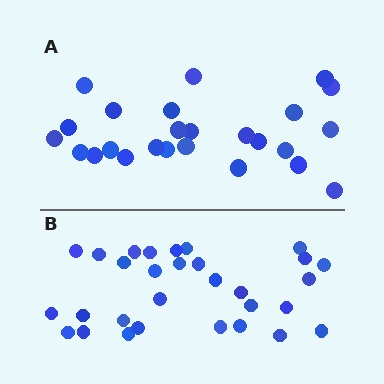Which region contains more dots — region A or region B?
Region B (the bottom region) has more dots.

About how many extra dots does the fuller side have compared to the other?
Region B has about 5 more dots than region A.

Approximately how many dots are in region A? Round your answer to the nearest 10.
About 20 dots. (The exact count is 25, which rounds to 20.)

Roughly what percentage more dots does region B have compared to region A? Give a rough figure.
About 20% more.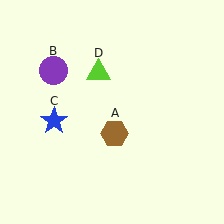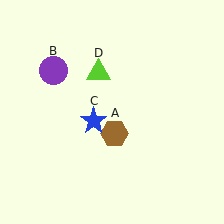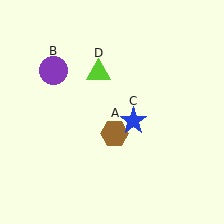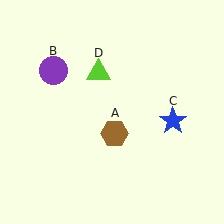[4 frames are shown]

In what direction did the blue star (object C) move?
The blue star (object C) moved right.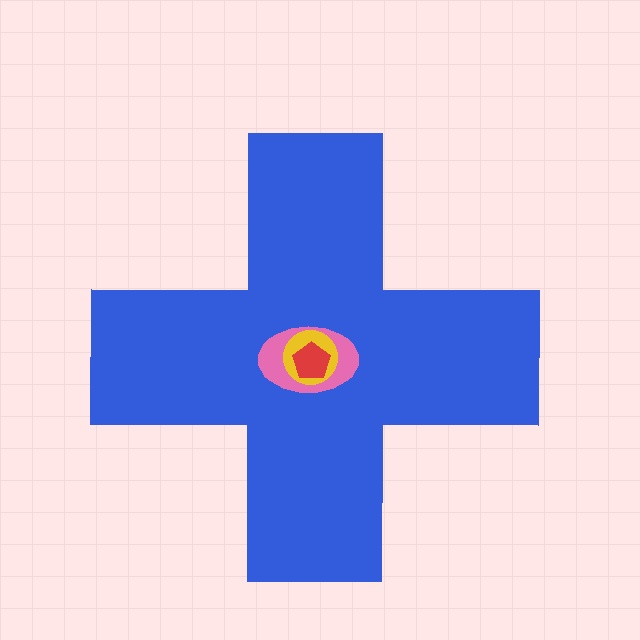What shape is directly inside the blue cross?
The pink ellipse.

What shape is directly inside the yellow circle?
The red pentagon.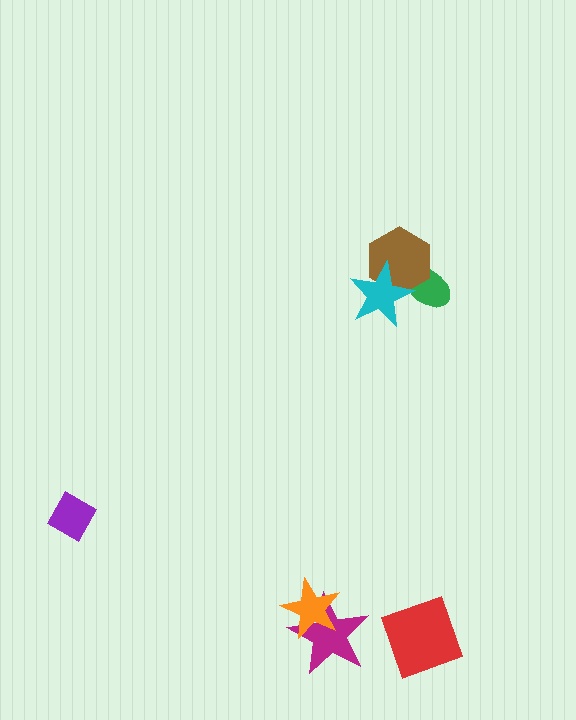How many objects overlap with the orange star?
1 object overlaps with the orange star.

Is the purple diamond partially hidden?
No, no other shape covers it.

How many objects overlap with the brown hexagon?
2 objects overlap with the brown hexagon.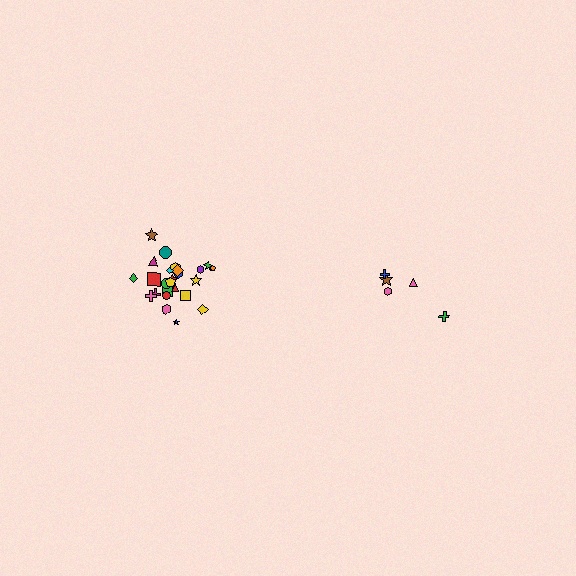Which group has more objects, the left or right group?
The left group.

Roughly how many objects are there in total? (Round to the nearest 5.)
Roughly 30 objects in total.